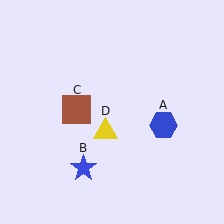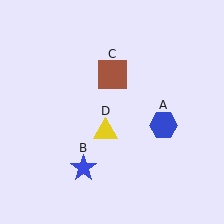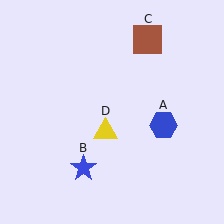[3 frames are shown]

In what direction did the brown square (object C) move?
The brown square (object C) moved up and to the right.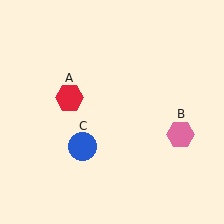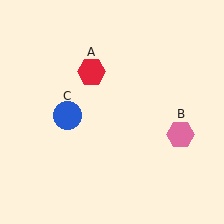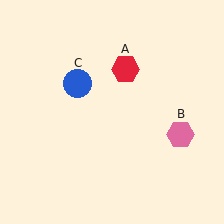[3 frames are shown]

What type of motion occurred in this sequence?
The red hexagon (object A), blue circle (object C) rotated clockwise around the center of the scene.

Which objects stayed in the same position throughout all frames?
Pink hexagon (object B) remained stationary.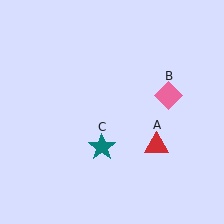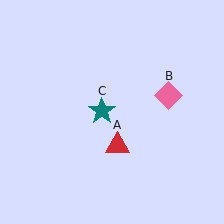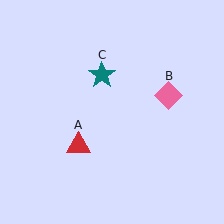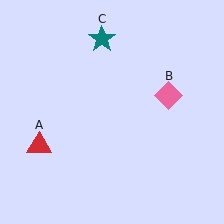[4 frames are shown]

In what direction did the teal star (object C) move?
The teal star (object C) moved up.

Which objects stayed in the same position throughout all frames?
Pink diamond (object B) remained stationary.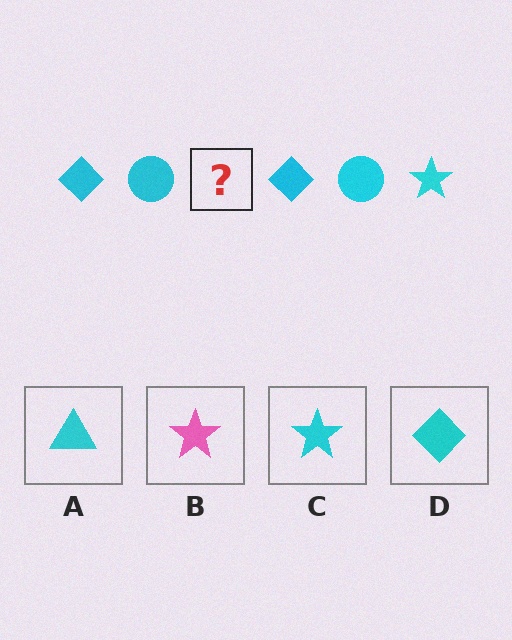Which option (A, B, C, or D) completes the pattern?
C.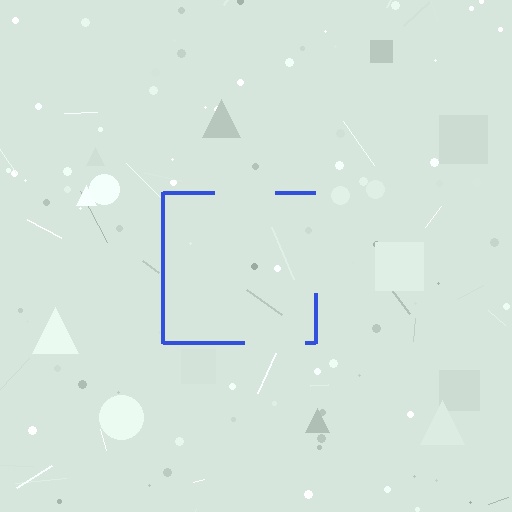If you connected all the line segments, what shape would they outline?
They would outline a square.